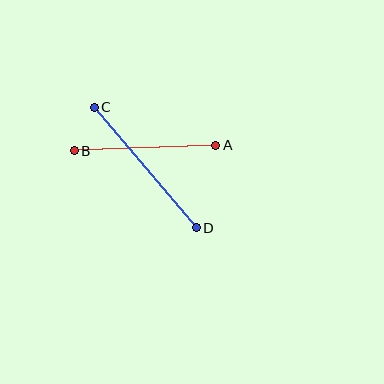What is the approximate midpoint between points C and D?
The midpoint is at approximately (145, 168) pixels.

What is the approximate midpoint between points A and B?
The midpoint is at approximately (145, 148) pixels.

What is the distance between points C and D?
The distance is approximately 158 pixels.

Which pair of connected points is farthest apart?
Points C and D are farthest apart.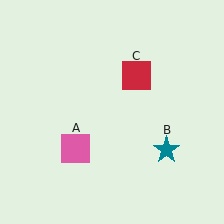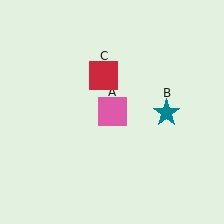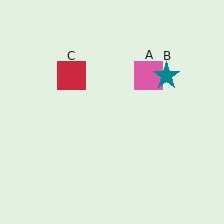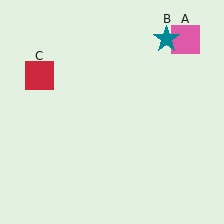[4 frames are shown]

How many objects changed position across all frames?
3 objects changed position: pink square (object A), teal star (object B), red square (object C).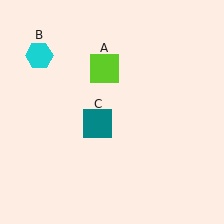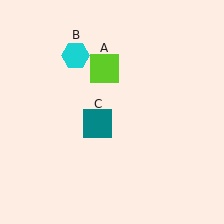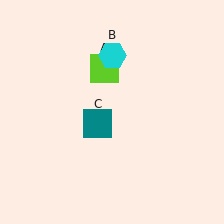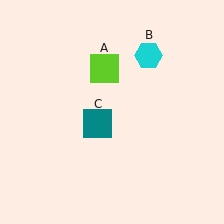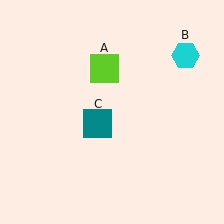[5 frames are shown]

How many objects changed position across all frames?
1 object changed position: cyan hexagon (object B).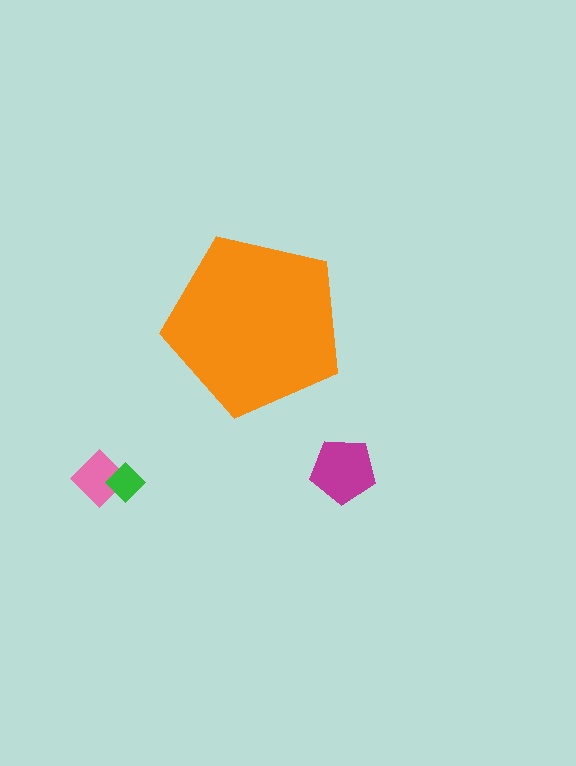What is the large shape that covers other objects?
An orange pentagon.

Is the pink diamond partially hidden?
No, the pink diamond is fully visible.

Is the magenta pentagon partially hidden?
No, the magenta pentagon is fully visible.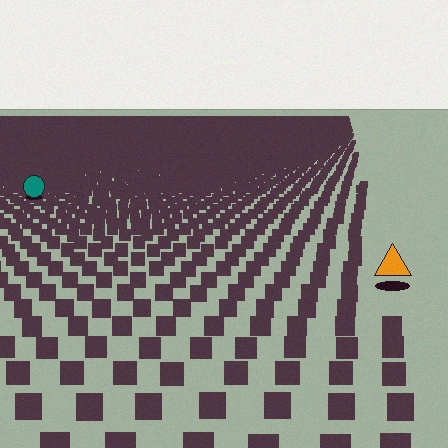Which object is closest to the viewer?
The orange triangle is closest. The texture marks near it are larger and more spread out.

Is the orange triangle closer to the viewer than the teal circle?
Yes. The orange triangle is closer — you can tell from the texture gradient: the ground texture is coarser near it.